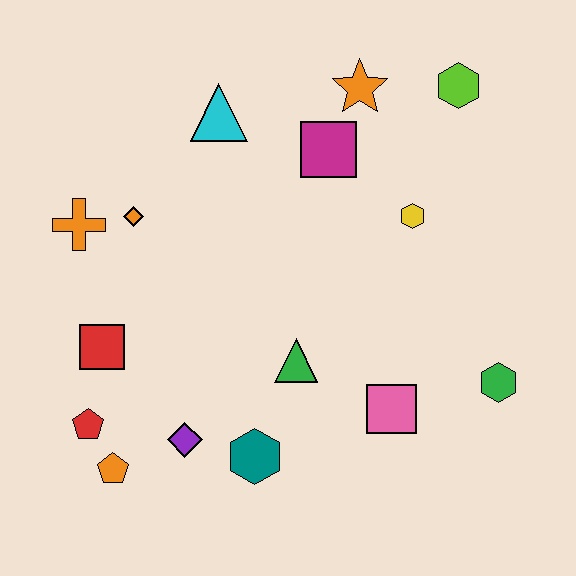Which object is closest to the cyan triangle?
The magenta square is closest to the cyan triangle.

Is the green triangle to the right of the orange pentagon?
Yes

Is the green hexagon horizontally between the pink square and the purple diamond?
No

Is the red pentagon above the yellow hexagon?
No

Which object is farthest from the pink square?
The orange cross is farthest from the pink square.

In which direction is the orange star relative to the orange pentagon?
The orange star is above the orange pentagon.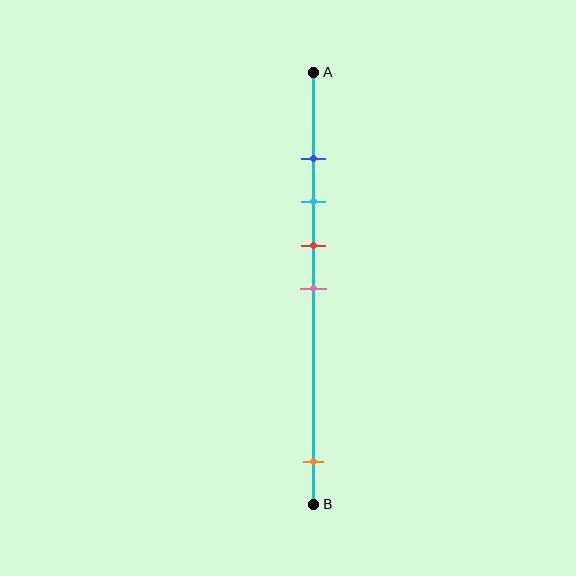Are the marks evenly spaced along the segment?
No, the marks are not evenly spaced.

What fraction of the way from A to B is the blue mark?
The blue mark is approximately 20% (0.2) of the way from A to B.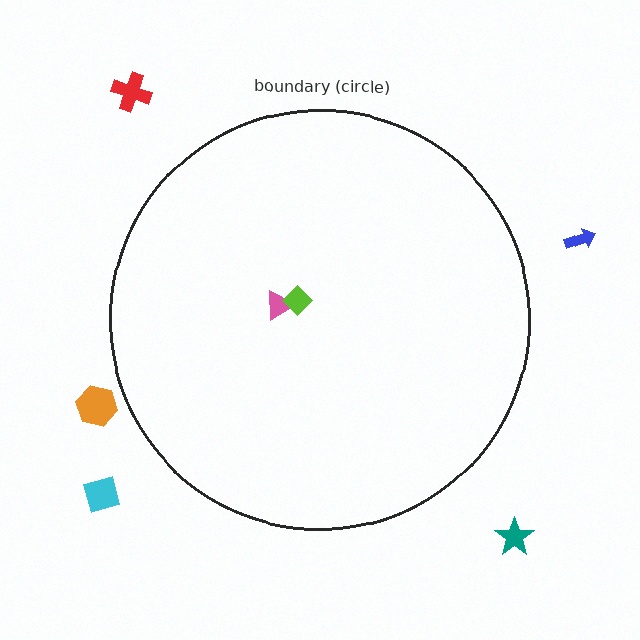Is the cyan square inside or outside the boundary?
Outside.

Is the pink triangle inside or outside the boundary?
Inside.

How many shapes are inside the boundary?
2 inside, 5 outside.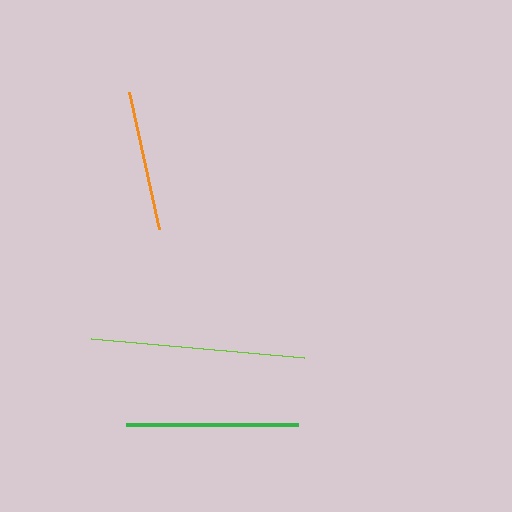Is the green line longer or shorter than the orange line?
The green line is longer than the orange line.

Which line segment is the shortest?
The orange line is the shortest at approximately 139 pixels.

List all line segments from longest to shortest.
From longest to shortest: lime, green, orange.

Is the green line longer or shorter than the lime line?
The lime line is longer than the green line.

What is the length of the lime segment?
The lime segment is approximately 215 pixels long.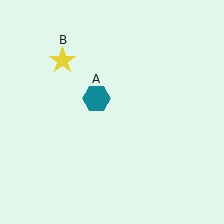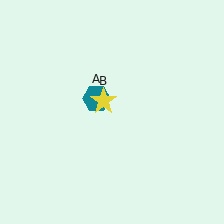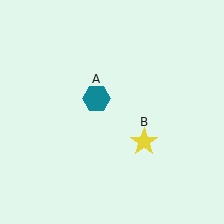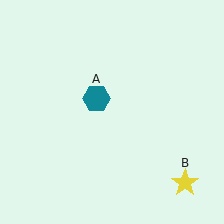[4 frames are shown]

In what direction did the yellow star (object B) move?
The yellow star (object B) moved down and to the right.